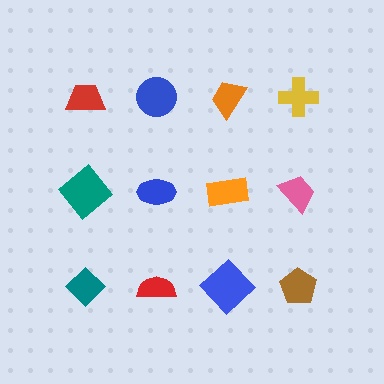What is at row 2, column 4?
A pink trapezoid.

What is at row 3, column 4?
A brown pentagon.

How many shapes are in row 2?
4 shapes.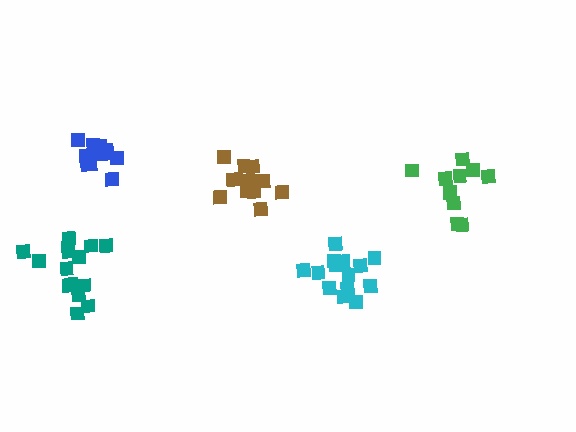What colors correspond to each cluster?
The clusters are colored: brown, cyan, blue, teal, green.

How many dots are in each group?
Group 1: 13 dots, Group 2: 14 dots, Group 3: 13 dots, Group 4: 15 dots, Group 5: 10 dots (65 total).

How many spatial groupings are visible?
There are 5 spatial groupings.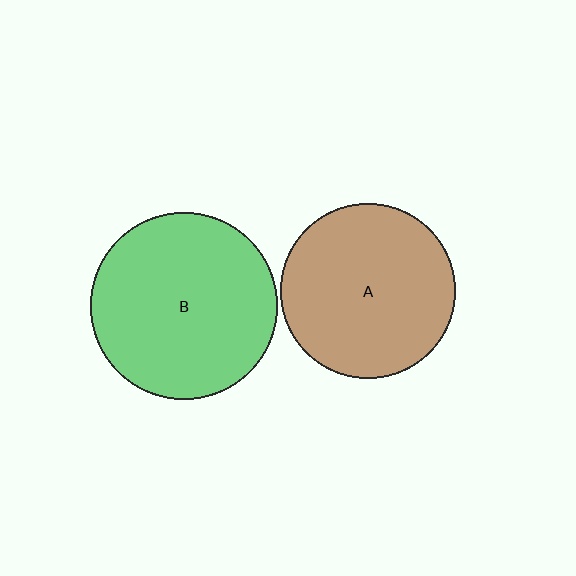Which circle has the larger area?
Circle B (green).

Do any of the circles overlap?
No, none of the circles overlap.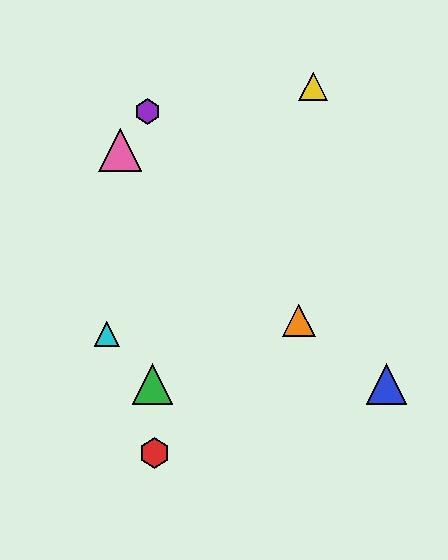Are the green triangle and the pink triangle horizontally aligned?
No, the green triangle is at y≈384 and the pink triangle is at y≈150.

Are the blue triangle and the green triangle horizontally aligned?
Yes, both are at y≈384.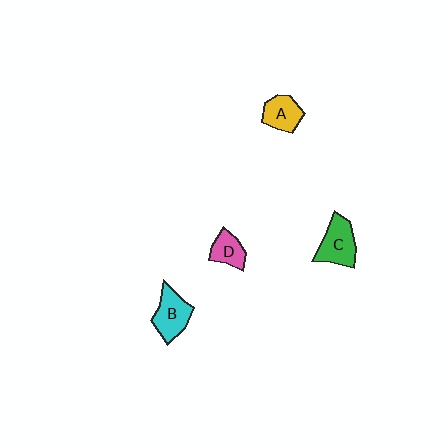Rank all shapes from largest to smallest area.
From largest to smallest: C (green), B (cyan), A (yellow), D (pink).